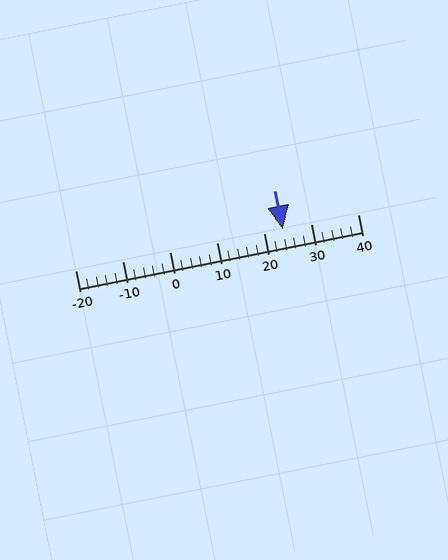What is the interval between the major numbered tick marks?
The major tick marks are spaced 10 units apart.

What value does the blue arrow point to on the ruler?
The blue arrow points to approximately 24.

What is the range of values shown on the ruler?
The ruler shows values from -20 to 40.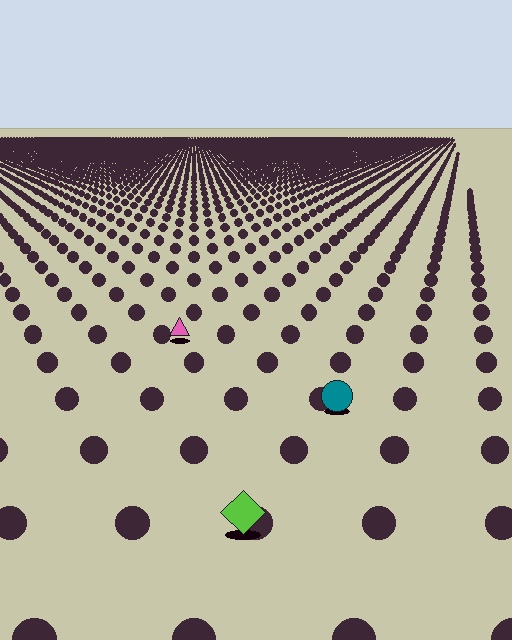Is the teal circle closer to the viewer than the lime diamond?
No. The lime diamond is closer — you can tell from the texture gradient: the ground texture is coarser near it.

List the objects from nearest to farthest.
From nearest to farthest: the lime diamond, the teal circle, the pink triangle.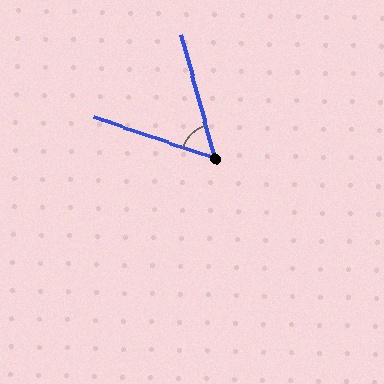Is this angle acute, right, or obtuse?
It is acute.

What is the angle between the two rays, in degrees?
Approximately 56 degrees.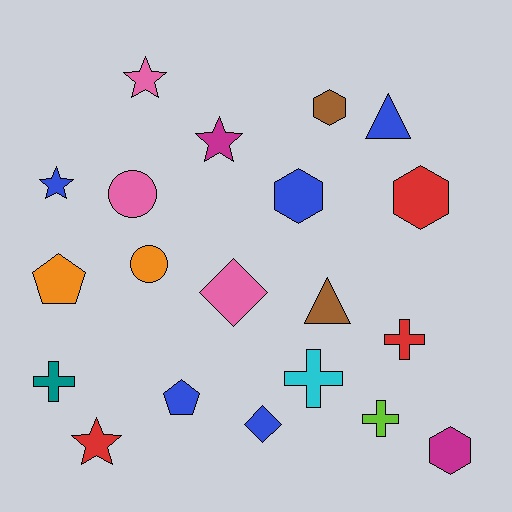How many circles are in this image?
There are 2 circles.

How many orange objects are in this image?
There are 2 orange objects.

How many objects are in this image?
There are 20 objects.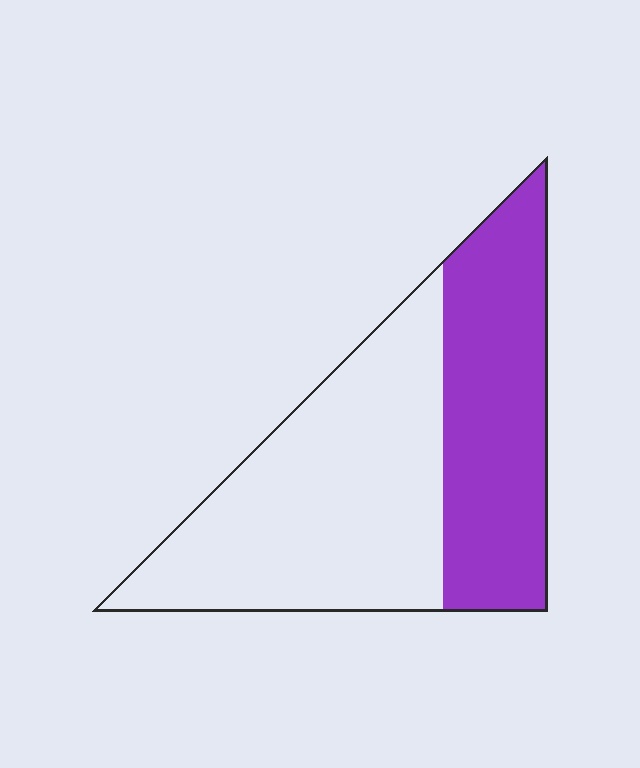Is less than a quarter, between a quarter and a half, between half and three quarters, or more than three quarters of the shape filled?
Between a quarter and a half.